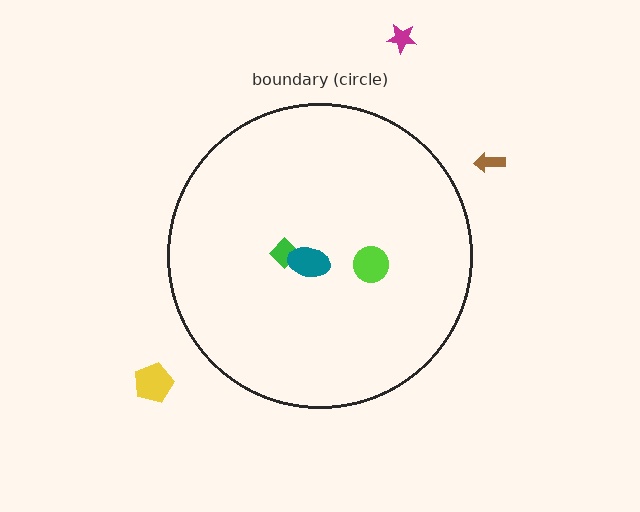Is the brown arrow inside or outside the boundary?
Outside.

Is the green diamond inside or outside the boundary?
Inside.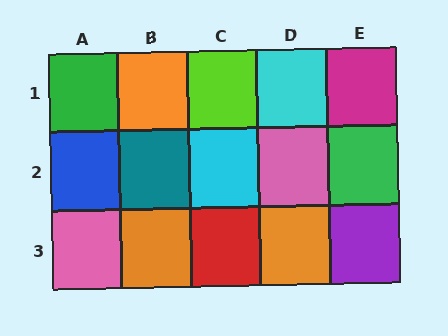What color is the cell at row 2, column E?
Green.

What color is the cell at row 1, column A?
Green.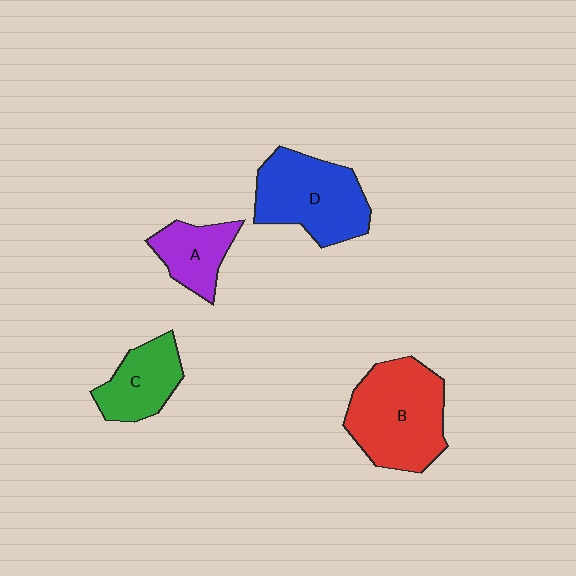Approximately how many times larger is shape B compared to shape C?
Approximately 1.8 times.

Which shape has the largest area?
Shape B (red).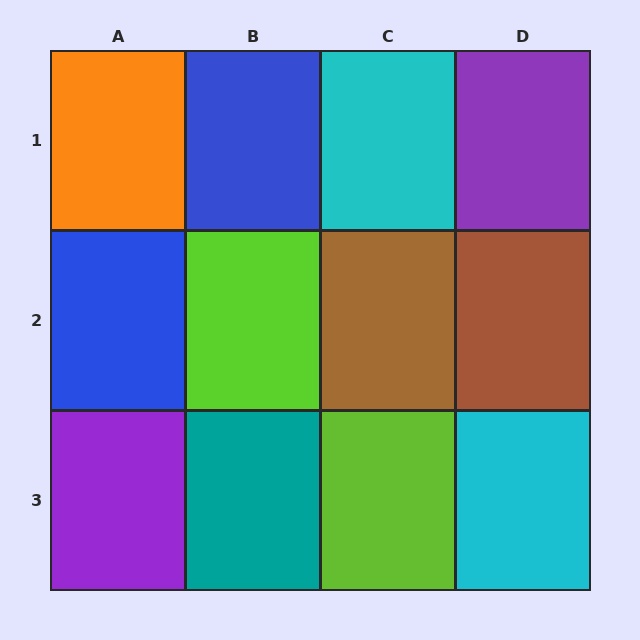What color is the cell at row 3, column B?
Teal.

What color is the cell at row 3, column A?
Purple.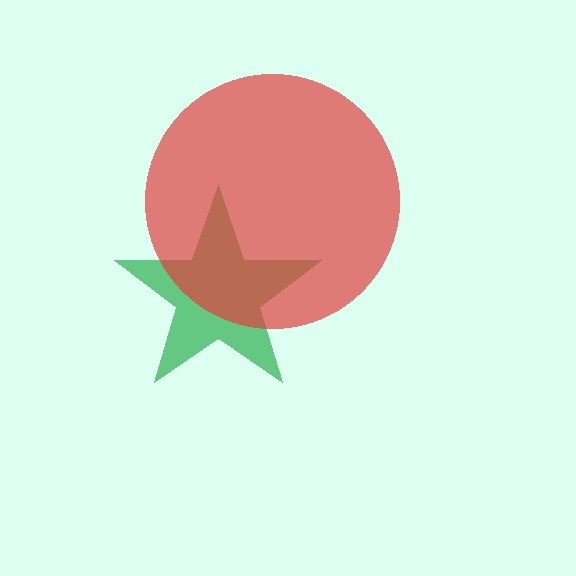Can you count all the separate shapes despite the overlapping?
Yes, there are 2 separate shapes.